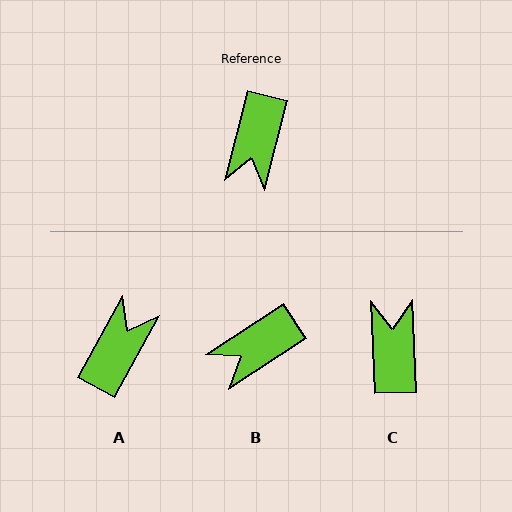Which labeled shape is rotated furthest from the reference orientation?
A, about 165 degrees away.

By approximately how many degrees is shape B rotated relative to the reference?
Approximately 43 degrees clockwise.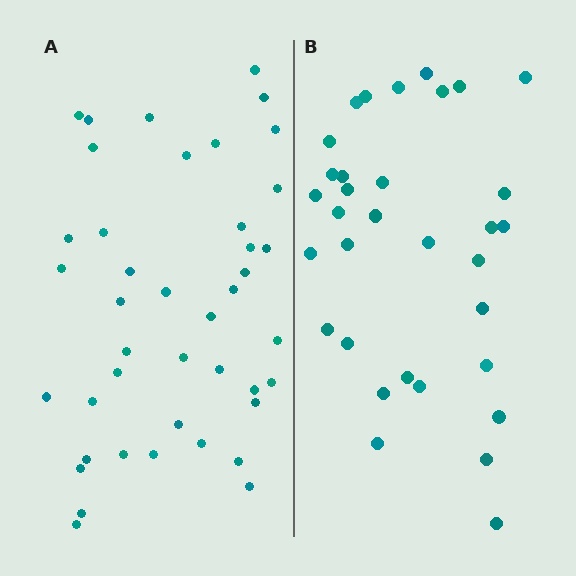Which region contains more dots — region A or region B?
Region A (the left region) has more dots.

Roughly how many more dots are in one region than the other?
Region A has roughly 8 or so more dots than region B.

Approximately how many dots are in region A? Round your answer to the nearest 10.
About 40 dots. (The exact count is 42, which rounds to 40.)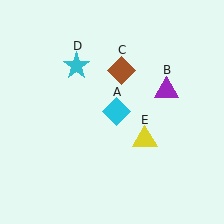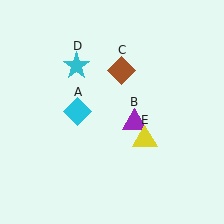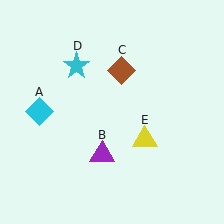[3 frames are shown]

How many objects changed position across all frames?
2 objects changed position: cyan diamond (object A), purple triangle (object B).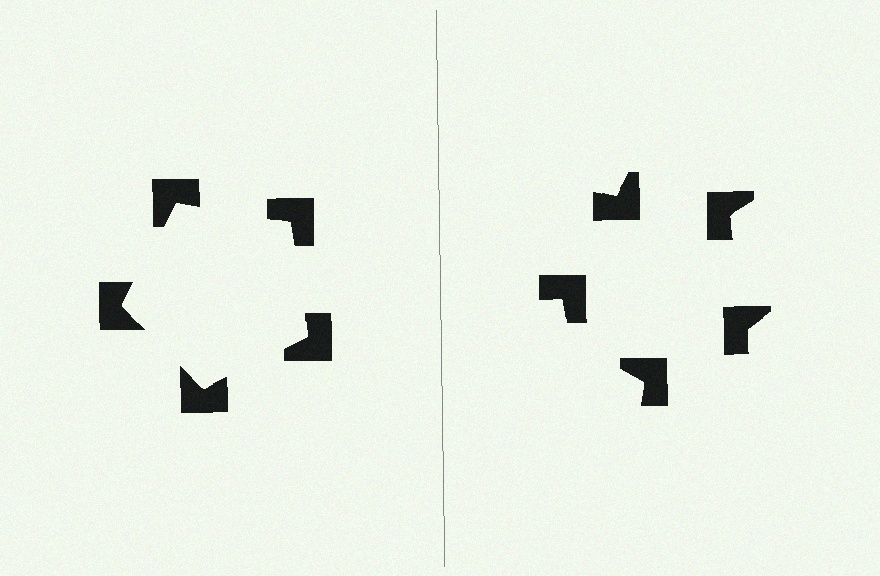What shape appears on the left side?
An illusory pentagon.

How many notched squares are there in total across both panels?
10 — 5 on each side.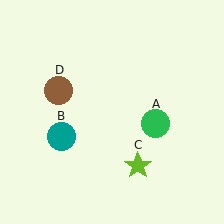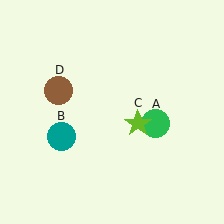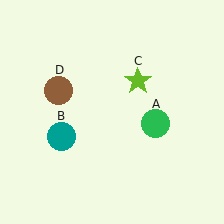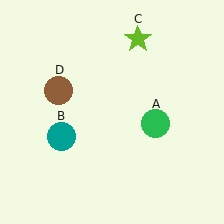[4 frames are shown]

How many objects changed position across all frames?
1 object changed position: lime star (object C).